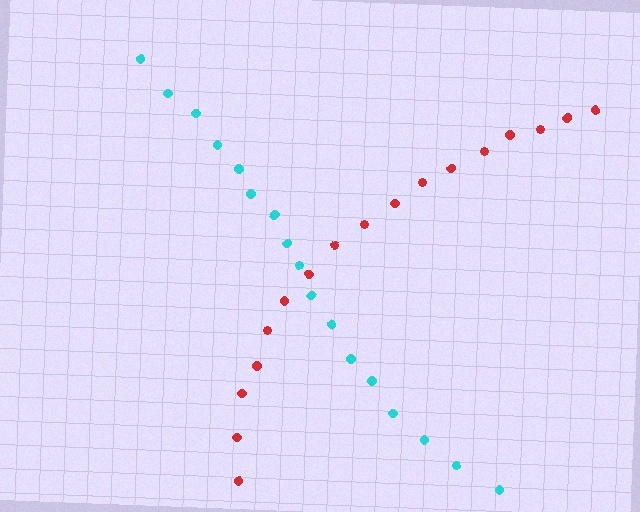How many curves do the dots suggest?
There are 2 distinct paths.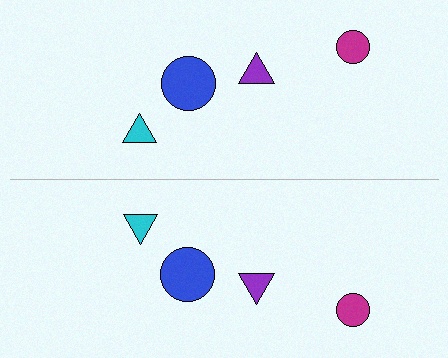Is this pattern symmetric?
Yes, this pattern has bilateral (reflection) symmetry.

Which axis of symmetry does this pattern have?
The pattern has a horizontal axis of symmetry running through the center of the image.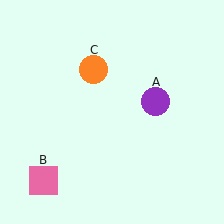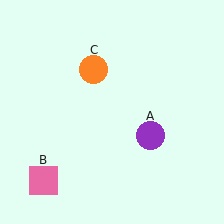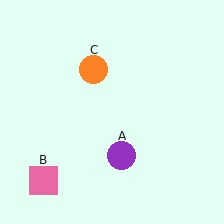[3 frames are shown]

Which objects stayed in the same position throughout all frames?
Pink square (object B) and orange circle (object C) remained stationary.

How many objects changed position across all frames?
1 object changed position: purple circle (object A).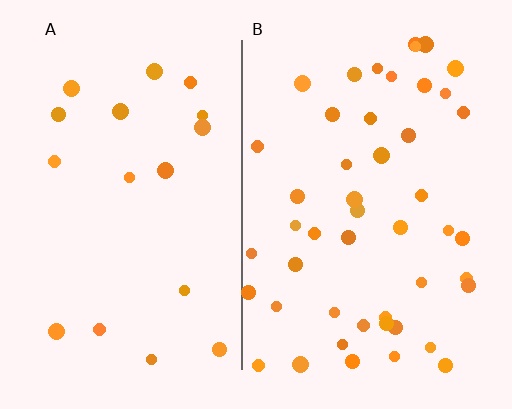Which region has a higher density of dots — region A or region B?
B (the right).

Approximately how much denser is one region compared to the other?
Approximately 2.7× — region B over region A.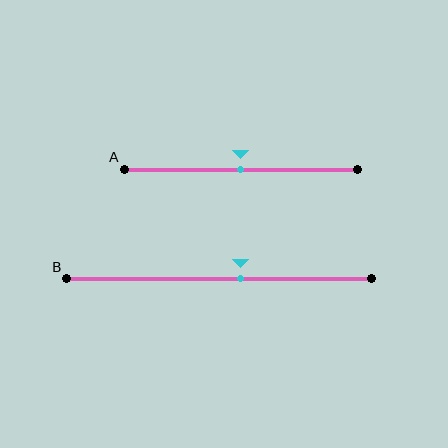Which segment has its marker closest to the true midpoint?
Segment A has its marker closest to the true midpoint.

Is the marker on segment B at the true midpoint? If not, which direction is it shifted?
No, the marker on segment B is shifted to the right by about 7% of the segment length.